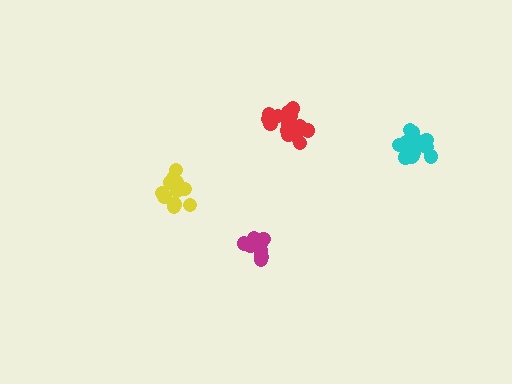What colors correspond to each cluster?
The clusters are colored: red, magenta, yellow, cyan.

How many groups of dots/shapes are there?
There are 4 groups.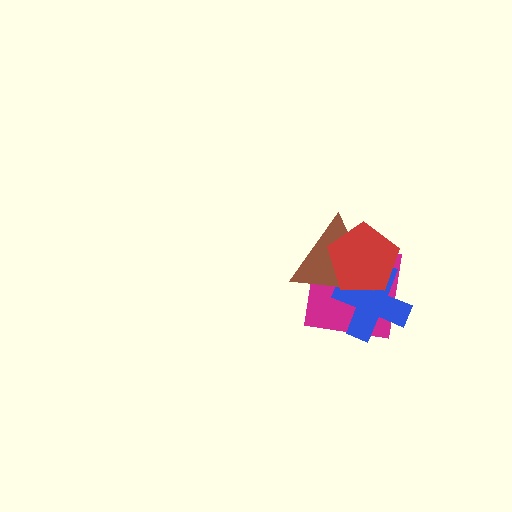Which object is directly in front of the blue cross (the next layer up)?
The brown triangle is directly in front of the blue cross.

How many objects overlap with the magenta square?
3 objects overlap with the magenta square.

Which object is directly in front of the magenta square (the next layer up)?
The blue cross is directly in front of the magenta square.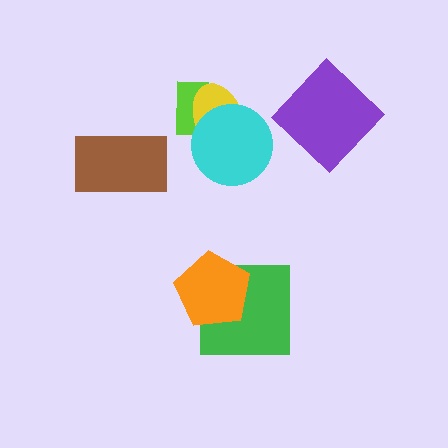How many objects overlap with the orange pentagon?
1 object overlaps with the orange pentagon.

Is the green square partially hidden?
Yes, it is partially covered by another shape.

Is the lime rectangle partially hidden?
Yes, it is partially covered by another shape.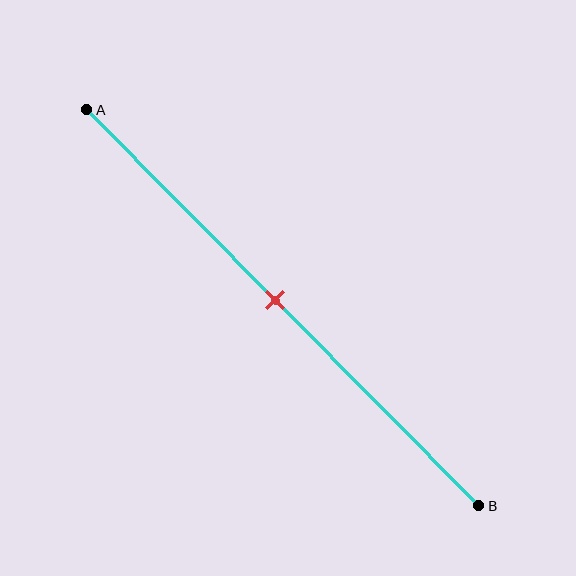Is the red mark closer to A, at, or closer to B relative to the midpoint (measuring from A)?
The red mark is approximately at the midpoint of segment AB.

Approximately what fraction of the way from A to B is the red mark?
The red mark is approximately 50% of the way from A to B.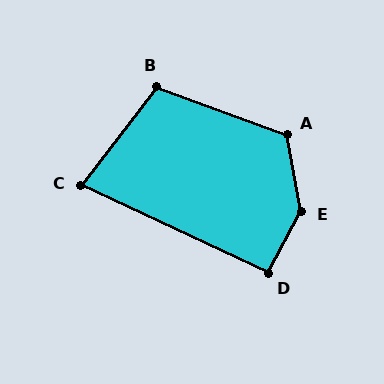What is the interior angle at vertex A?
Approximately 121 degrees (obtuse).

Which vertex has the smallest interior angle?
C, at approximately 78 degrees.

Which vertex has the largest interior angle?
E, at approximately 141 degrees.